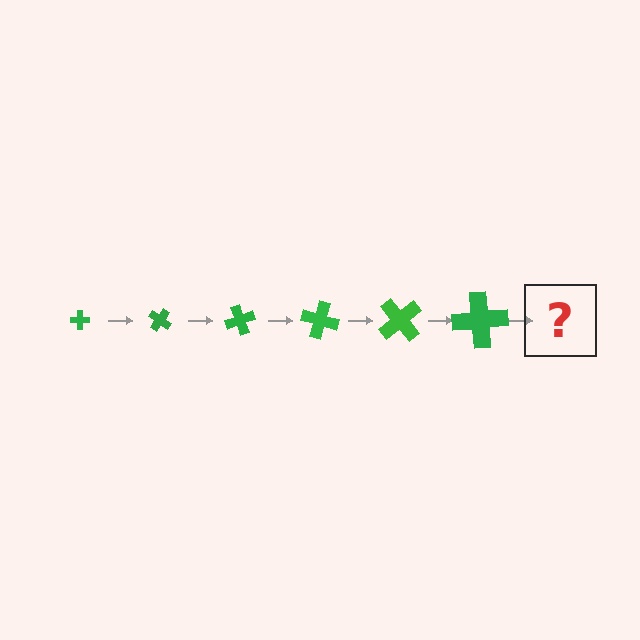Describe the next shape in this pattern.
It should be a cross, larger than the previous one and rotated 210 degrees from the start.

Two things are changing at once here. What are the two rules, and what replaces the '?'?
The two rules are that the cross grows larger each step and it rotates 35 degrees each step. The '?' should be a cross, larger than the previous one and rotated 210 degrees from the start.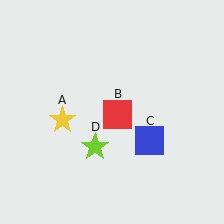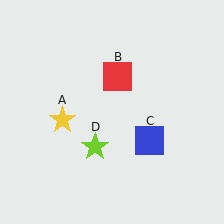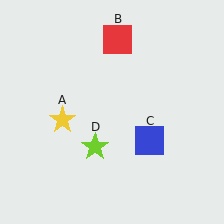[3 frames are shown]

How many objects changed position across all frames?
1 object changed position: red square (object B).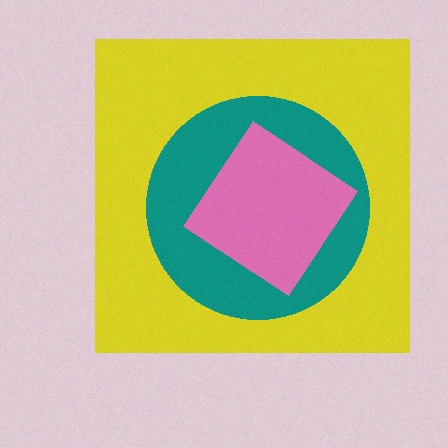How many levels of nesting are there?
3.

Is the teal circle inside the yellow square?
Yes.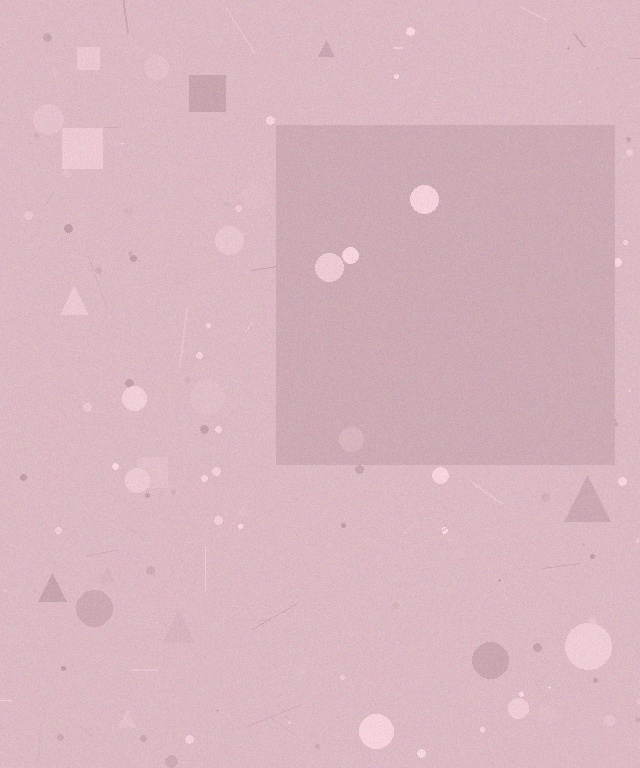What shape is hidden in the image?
A square is hidden in the image.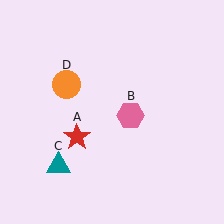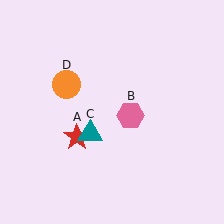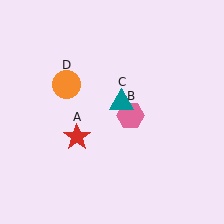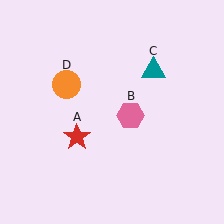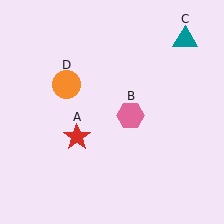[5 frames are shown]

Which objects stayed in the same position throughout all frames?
Red star (object A) and pink hexagon (object B) and orange circle (object D) remained stationary.